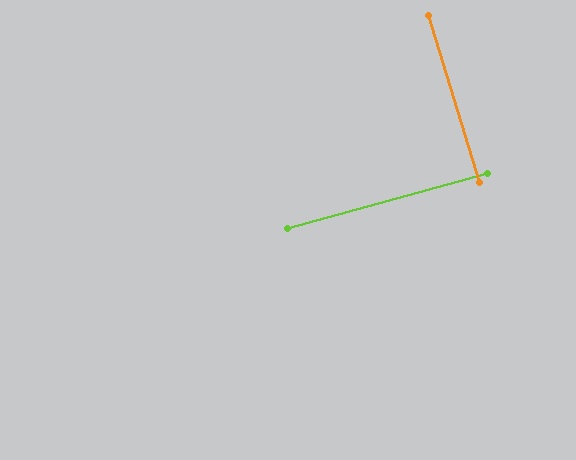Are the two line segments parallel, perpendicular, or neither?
Perpendicular — they meet at approximately 89°.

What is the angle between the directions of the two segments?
Approximately 89 degrees.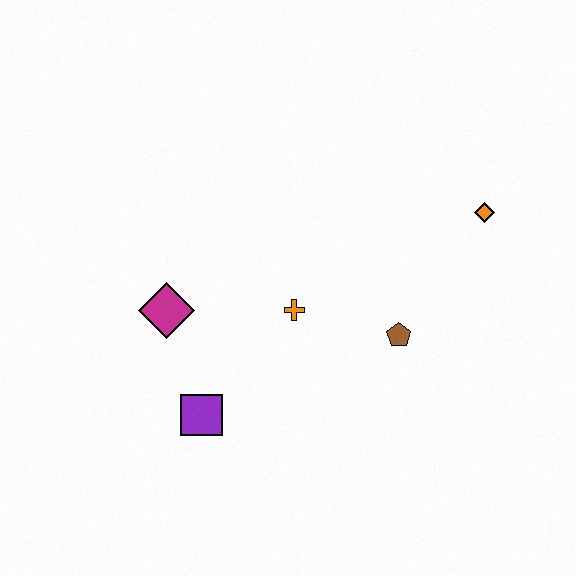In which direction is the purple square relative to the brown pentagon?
The purple square is to the left of the brown pentagon.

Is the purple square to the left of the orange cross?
Yes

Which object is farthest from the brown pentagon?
The magenta diamond is farthest from the brown pentagon.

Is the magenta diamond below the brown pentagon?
No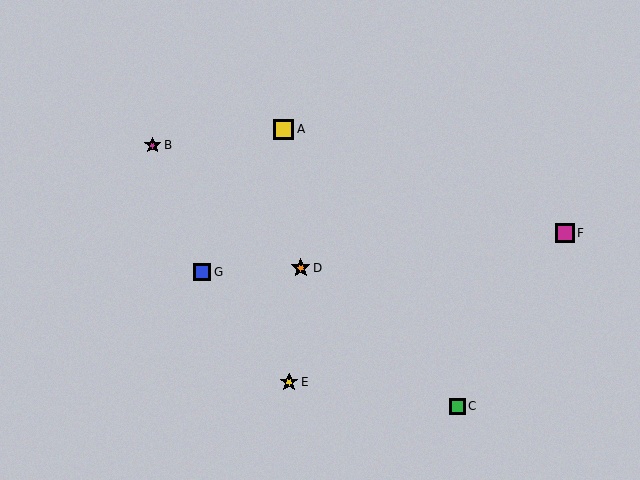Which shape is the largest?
The yellow square (labeled A) is the largest.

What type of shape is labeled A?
Shape A is a yellow square.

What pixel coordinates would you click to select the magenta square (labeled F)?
Click at (565, 233) to select the magenta square F.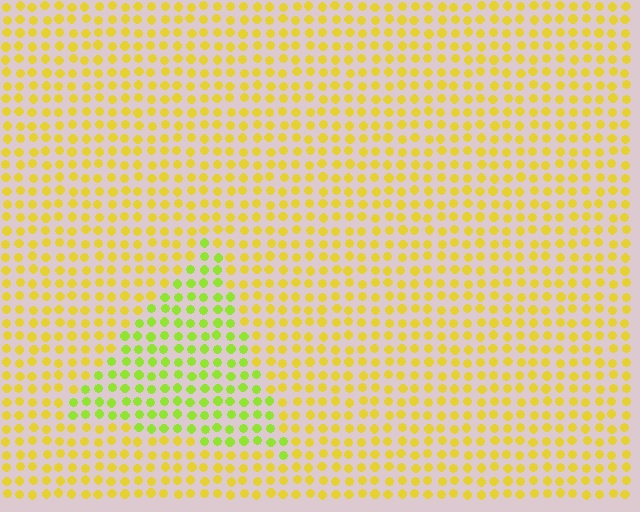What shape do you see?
I see a triangle.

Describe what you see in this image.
The image is filled with small yellow elements in a uniform arrangement. A triangle-shaped region is visible where the elements are tinted to a slightly different hue, forming a subtle color boundary.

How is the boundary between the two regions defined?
The boundary is defined purely by a slight shift in hue (about 35 degrees). Spacing, size, and orientation are identical on both sides.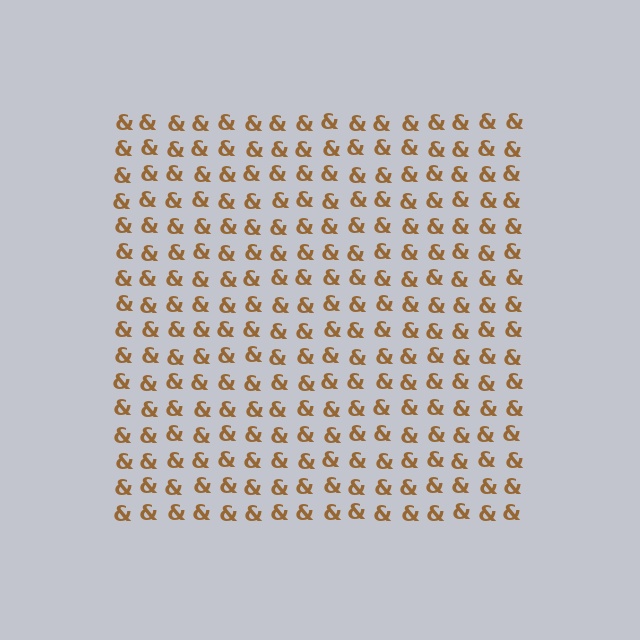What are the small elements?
The small elements are ampersands.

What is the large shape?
The large shape is a square.